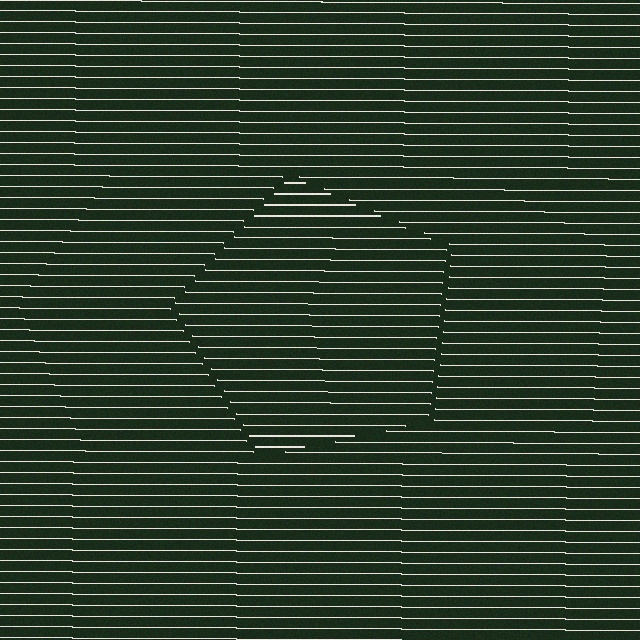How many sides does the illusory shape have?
5 sides — the line-ends trace a pentagon.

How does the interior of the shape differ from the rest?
The interior of the shape contains the same grating, shifted by half a period — the contour is defined by the phase discontinuity where line-ends from the inner and outer gratings abut.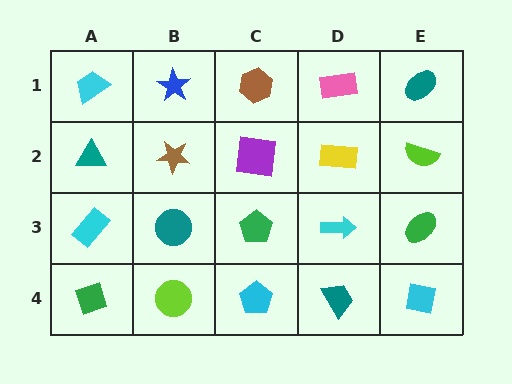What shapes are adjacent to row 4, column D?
A cyan arrow (row 3, column D), a cyan pentagon (row 4, column C), a cyan square (row 4, column E).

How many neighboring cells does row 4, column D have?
3.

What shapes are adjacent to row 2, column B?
A blue star (row 1, column B), a teal circle (row 3, column B), a teal triangle (row 2, column A), a purple square (row 2, column C).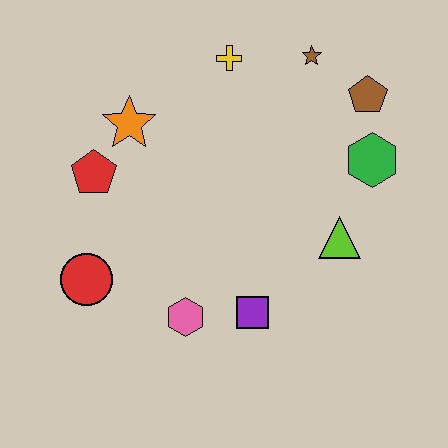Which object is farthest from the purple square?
The brown star is farthest from the purple square.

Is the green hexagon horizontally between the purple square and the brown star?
No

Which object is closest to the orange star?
The red pentagon is closest to the orange star.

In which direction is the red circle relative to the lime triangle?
The red circle is to the left of the lime triangle.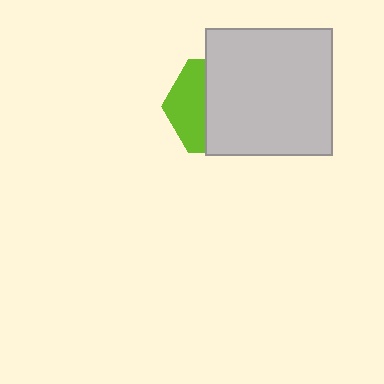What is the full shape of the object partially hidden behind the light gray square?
The partially hidden object is a lime hexagon.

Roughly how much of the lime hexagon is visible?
A small part of it is visible (roughly 38%).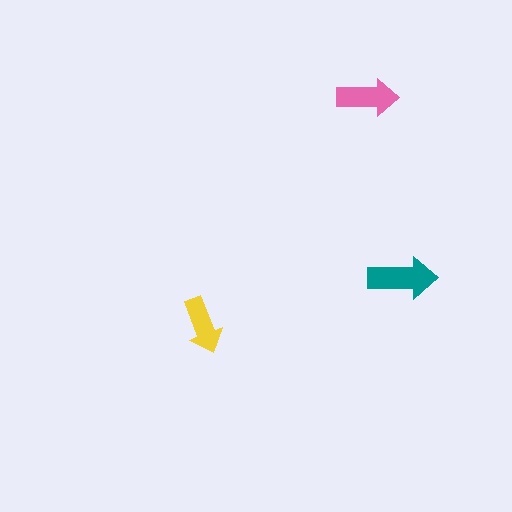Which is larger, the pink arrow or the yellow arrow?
The pink one.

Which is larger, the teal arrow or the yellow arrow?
The teal one.